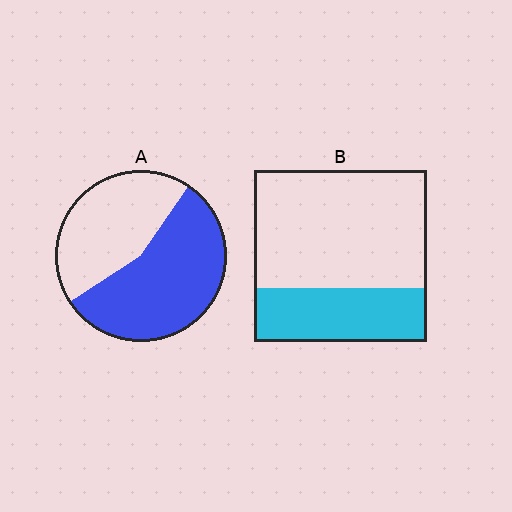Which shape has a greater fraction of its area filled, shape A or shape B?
Shape A.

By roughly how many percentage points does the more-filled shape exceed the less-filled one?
By roughly 25 percentage points (A over B).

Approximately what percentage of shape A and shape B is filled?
A is approximately 55% and B is approximately 30%.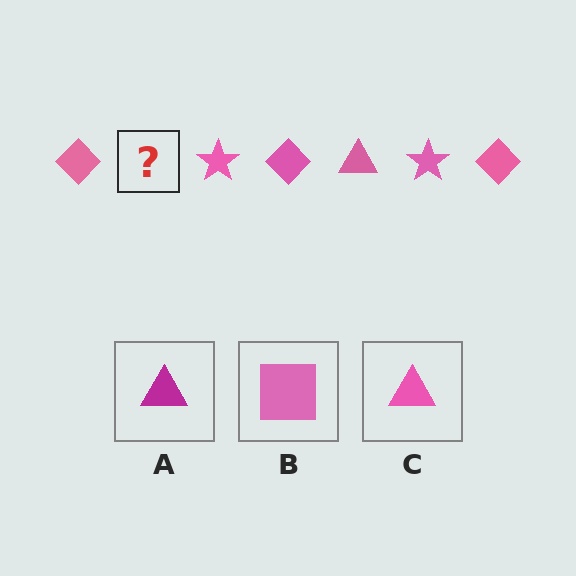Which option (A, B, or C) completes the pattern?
C.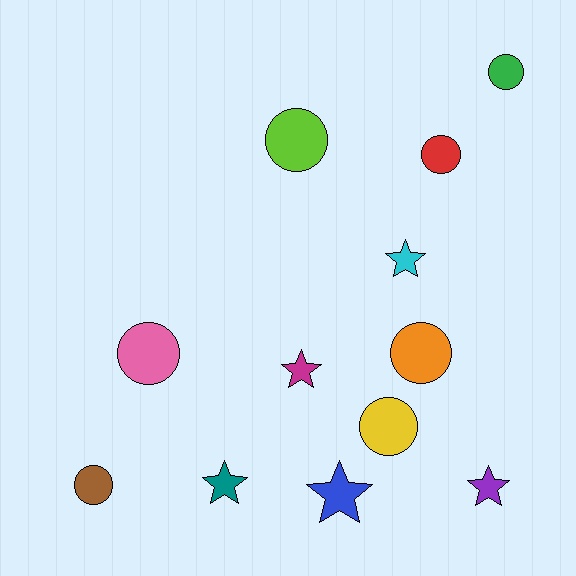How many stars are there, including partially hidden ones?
There are 5 stars.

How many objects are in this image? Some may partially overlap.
There are 12 objects.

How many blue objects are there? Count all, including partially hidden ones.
There is 1 blue object.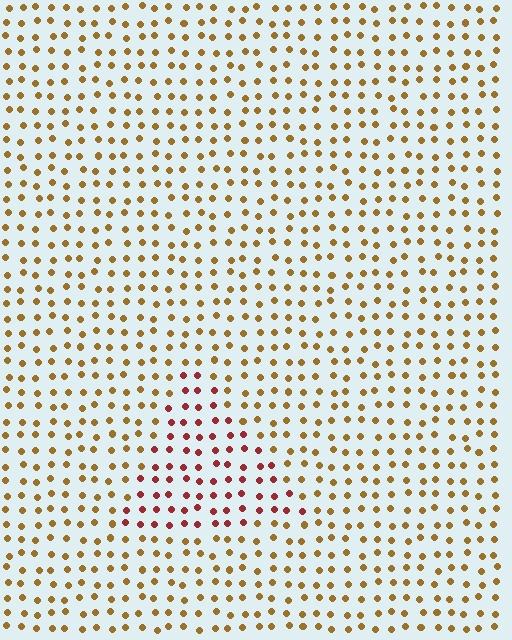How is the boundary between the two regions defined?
The boundary is defined purely by a slight shift in hue (about 44 degrees). Spacing, size, and orientation are identical on both sides.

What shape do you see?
I see a triangle.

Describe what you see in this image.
The image is filled with small brown elements in a uniform arrangement. A triangle-shaped region is visible where the elements are tinted to a slightly different hue, forming a subtle color boundary.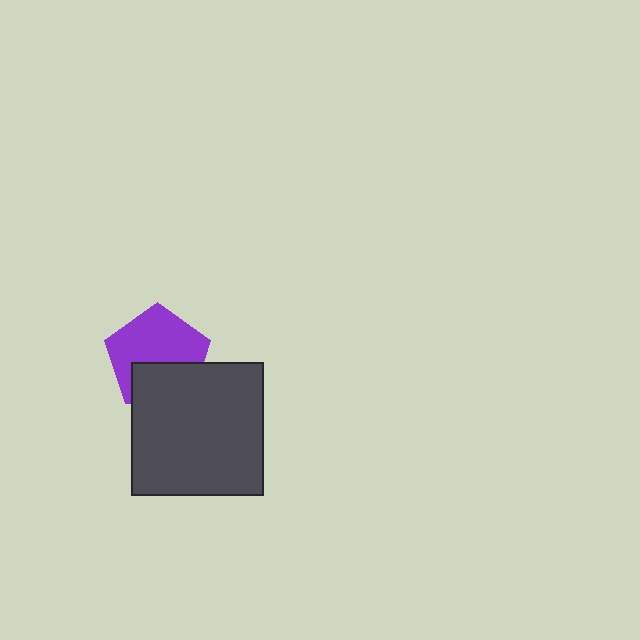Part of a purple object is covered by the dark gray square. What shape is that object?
It is a pentagon.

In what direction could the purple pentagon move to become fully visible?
The purple pentagon could move up. That would shift it out from behind the dark gray square entirely.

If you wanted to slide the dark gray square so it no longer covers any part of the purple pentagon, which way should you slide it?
Slide it down — that is the most direct way to separate the two shapes.